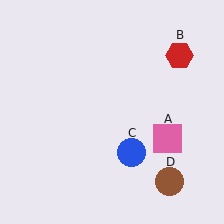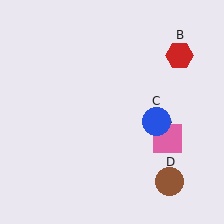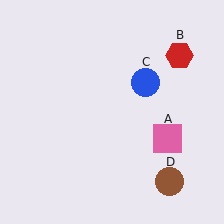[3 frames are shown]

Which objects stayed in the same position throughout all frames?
Pink square (object A) and red hexagon (object B) and brown circle (object D) remained stationary.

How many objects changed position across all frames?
1 object changed position: blue circle (object C).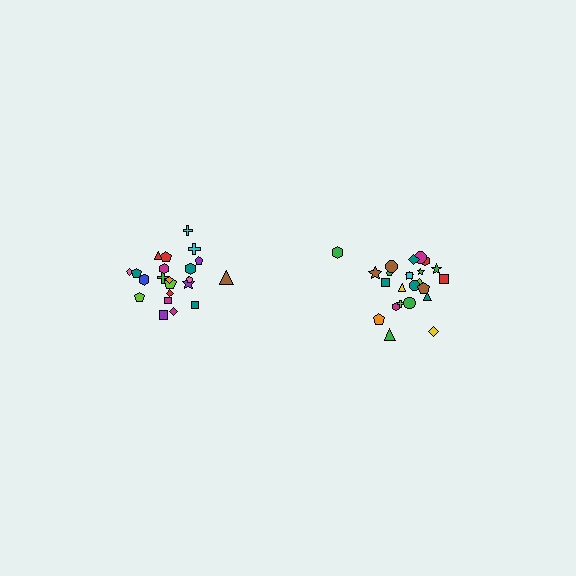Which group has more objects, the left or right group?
The right group.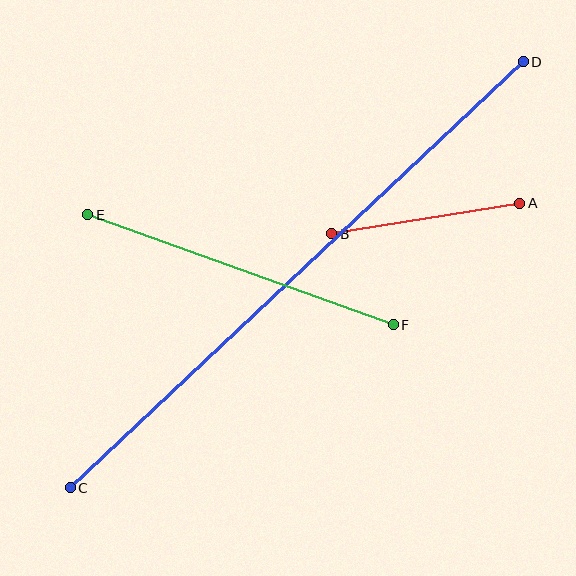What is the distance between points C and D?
The distance is approximately 622 pixels.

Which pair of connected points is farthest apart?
Points C and D are farthest apart.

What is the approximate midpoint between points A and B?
The midpoint is at approximately (426, 219) pixels.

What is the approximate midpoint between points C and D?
The midpoint is at approximately (297, 275) pixels.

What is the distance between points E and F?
The distance is approximately 325 pixels.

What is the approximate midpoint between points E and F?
The midpoint is at approximately (240, 270) pixels.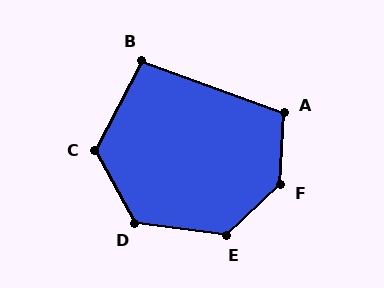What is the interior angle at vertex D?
Approximately 126 degrees (obtuse).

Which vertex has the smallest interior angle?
B, at approximately 98 degrees.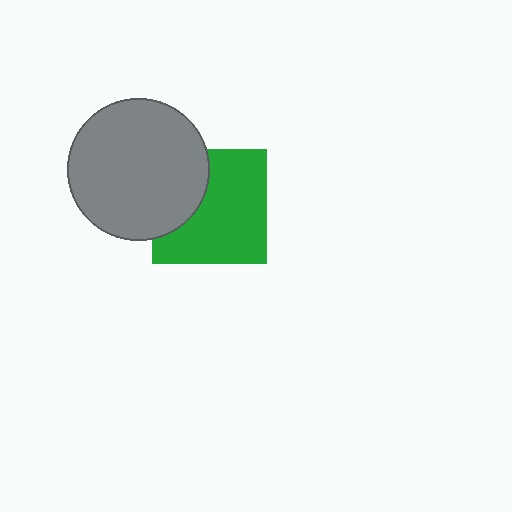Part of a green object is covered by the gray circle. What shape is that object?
It is a square.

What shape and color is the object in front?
The object in front is a gray circle.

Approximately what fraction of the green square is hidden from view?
Roughly 32% of the green square is hidden behind the gray circle.